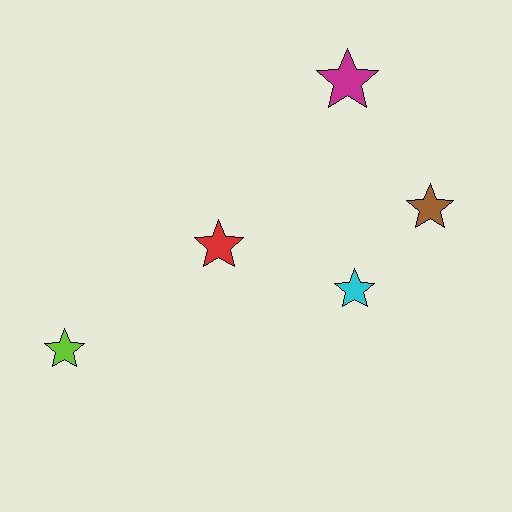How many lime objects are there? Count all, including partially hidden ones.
There is 1 lime object.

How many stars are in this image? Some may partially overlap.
There are 5 stars.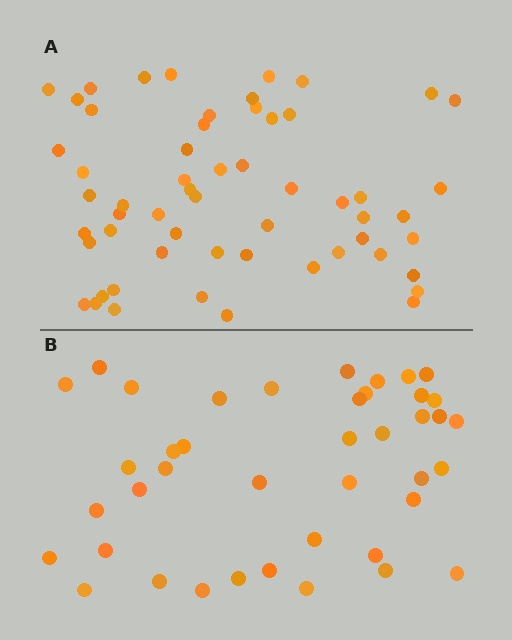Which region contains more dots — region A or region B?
Region A (the top region) has more dots.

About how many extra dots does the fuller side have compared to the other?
Region A has approximately 15 more dots than region B.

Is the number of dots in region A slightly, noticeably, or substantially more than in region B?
Region A has noticeably more, but not dramatically so. The ratio is roughly 1.4 to 1.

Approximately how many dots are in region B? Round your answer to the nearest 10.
About 40 dots. (The exact count is 41, which rounds to 40.)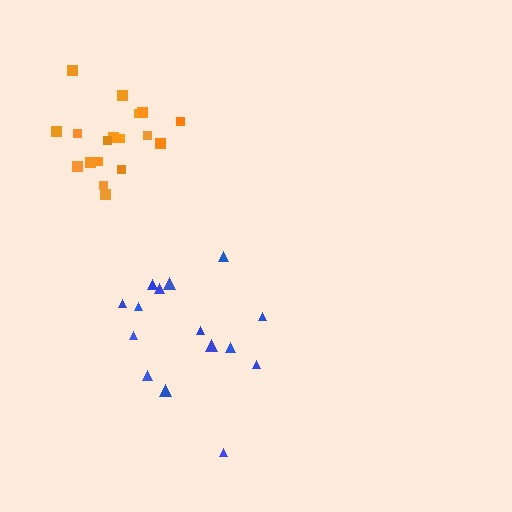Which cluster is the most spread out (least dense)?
Blue.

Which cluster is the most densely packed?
Orange.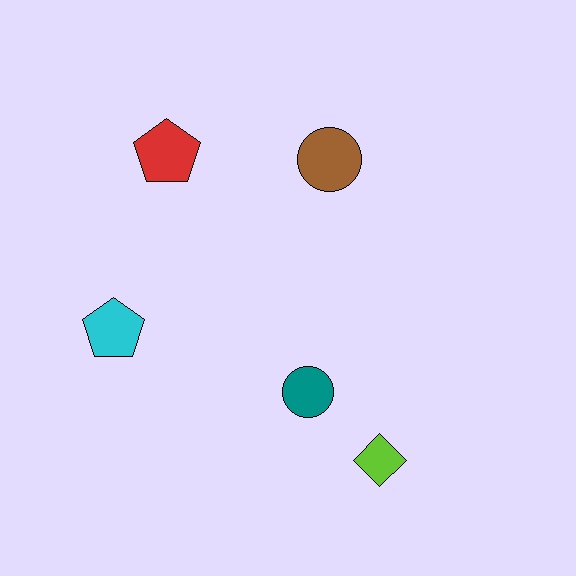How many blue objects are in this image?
There are no blue objects.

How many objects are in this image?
There are 5 objects.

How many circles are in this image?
There are 2 circles.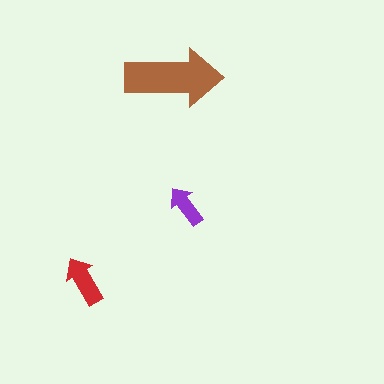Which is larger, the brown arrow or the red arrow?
The brown one.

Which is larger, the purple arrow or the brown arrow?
The brown one.